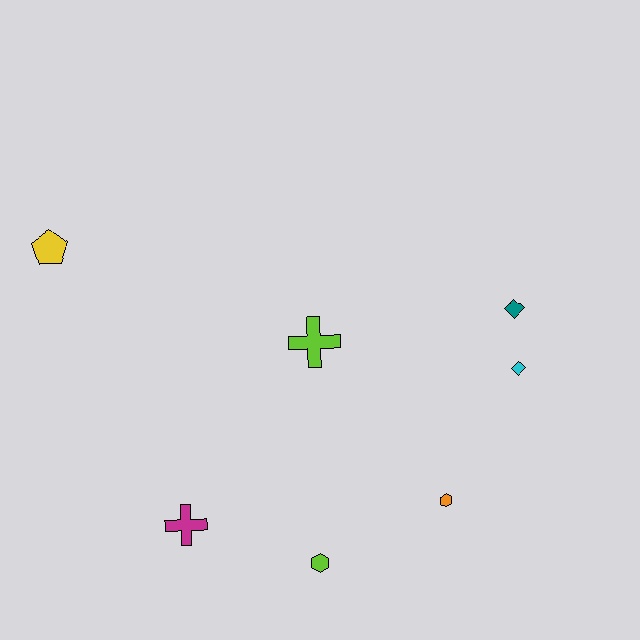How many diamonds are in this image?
There are 2 diamonds.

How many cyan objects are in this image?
There is 1 cyan object.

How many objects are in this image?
There are 7 objects.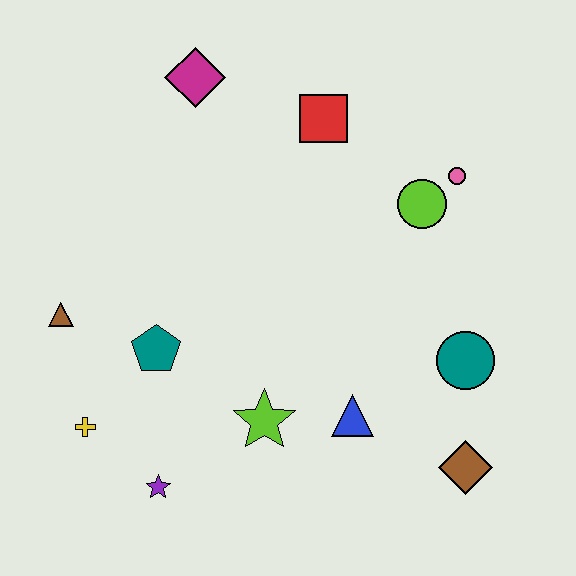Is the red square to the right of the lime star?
Yes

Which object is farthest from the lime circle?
The yellow cross is farthest from the lime circle.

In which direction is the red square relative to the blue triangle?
The red square is above the blue triangle.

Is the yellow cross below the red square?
Yes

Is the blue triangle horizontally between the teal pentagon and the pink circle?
Yes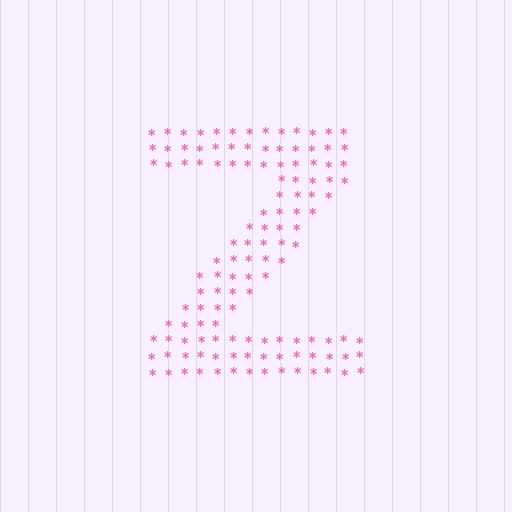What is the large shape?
The large shape is the letter Z.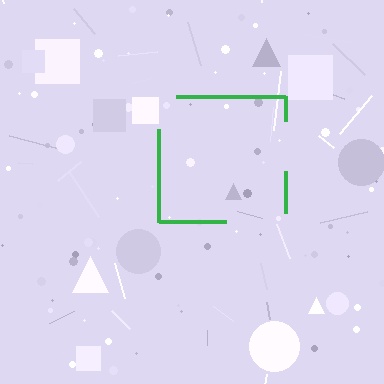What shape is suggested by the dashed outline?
The dashed outline suggests a square.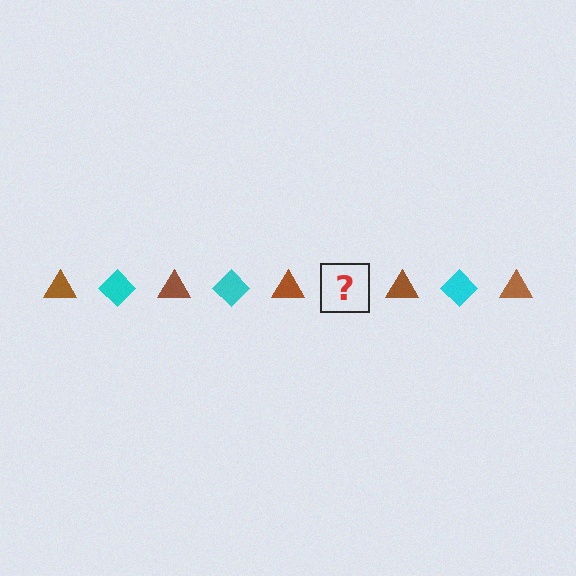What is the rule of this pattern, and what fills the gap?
The rule is that the pattern alternates between brown triangle and cyan diamond. The gap should be filled with a cyan diamond.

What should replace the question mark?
The question mark should be replaced with a cyan diamond.